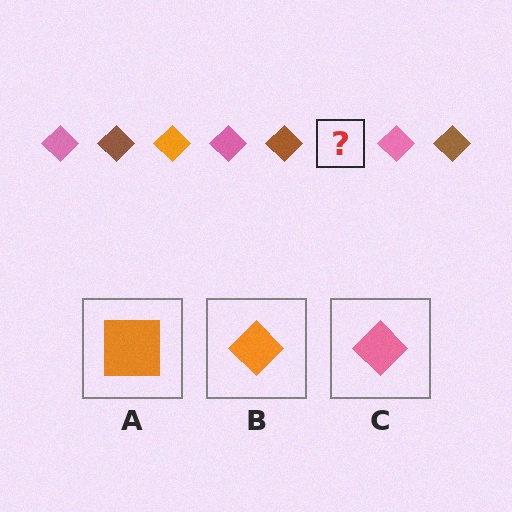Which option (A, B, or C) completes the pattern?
B.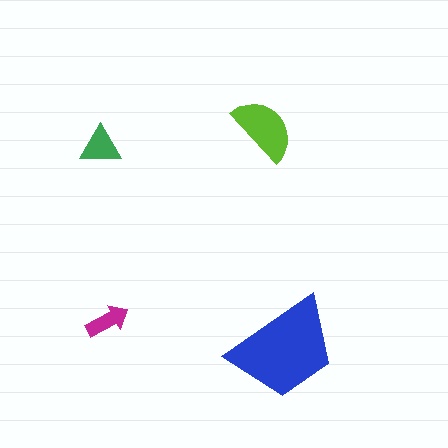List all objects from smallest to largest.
The magenta arrow, the green triangle, the lime semicircle, the blue trapezoid.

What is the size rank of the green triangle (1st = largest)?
3rd.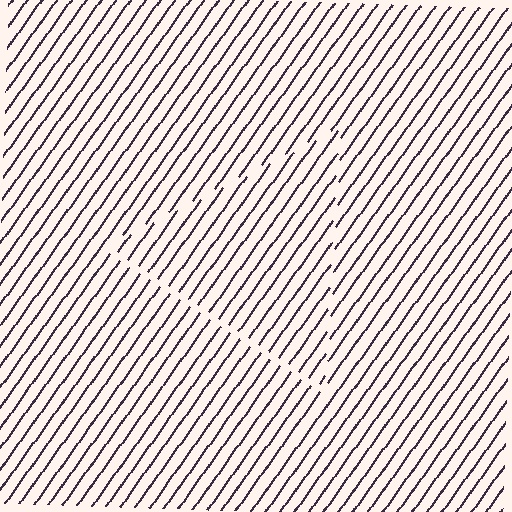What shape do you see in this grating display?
An illusory triangle. The interior of the shape contains the same grating, shifted by half a period — the contour is defined by the phase discontinuity where line-ends from the inner and outer gratings abut.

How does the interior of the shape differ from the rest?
The interior of the shape contains the same grating, shifted by half a period — the contour is defined by the phase discontinuity where line-ends from the inner and outer gratings abut.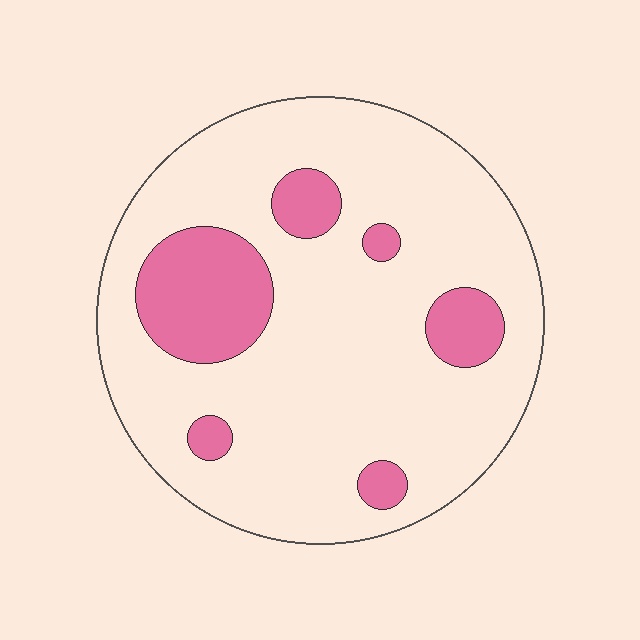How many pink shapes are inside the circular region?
6.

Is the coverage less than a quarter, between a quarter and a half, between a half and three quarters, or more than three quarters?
Less than a quarter.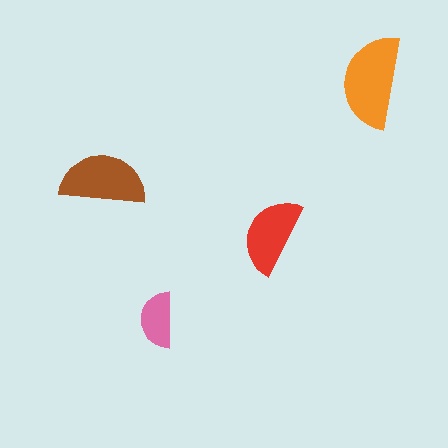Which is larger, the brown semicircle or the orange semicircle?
The orange one.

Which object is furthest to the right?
The orange semicircle is rightmost.